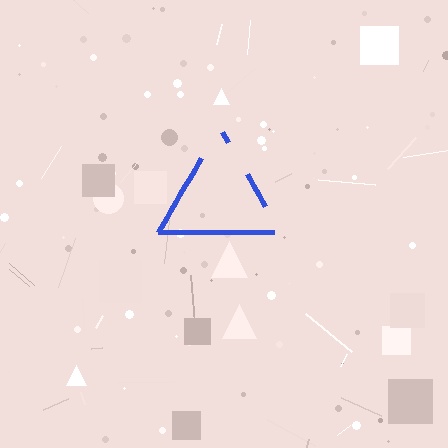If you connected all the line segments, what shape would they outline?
They would outline a triangle.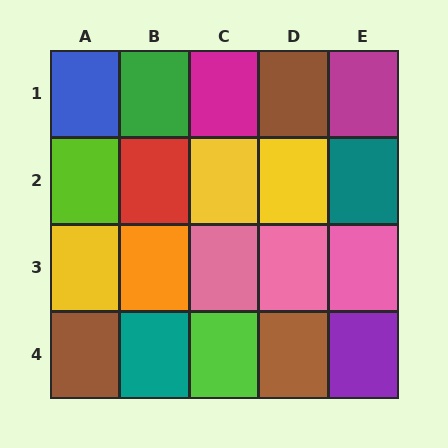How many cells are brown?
3 cells are brown.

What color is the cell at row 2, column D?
Yellow.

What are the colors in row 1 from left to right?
Blue, green, magenta, brown, magenta.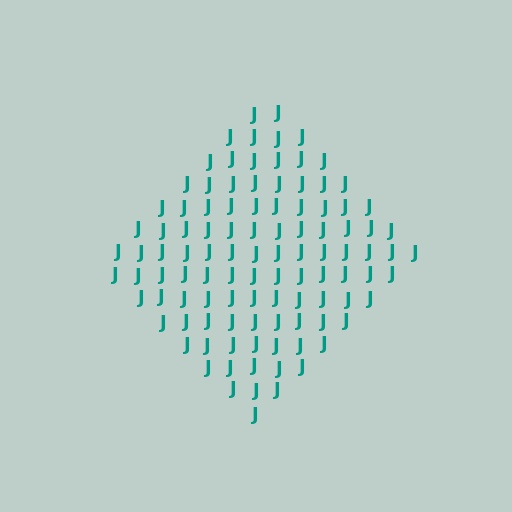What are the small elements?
The small elements are letter J's.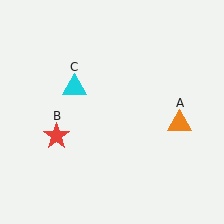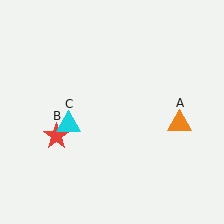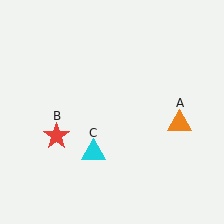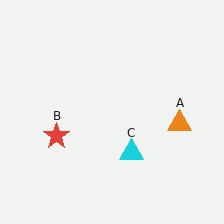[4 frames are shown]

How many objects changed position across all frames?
1 object changed position: cyan triangle (object C).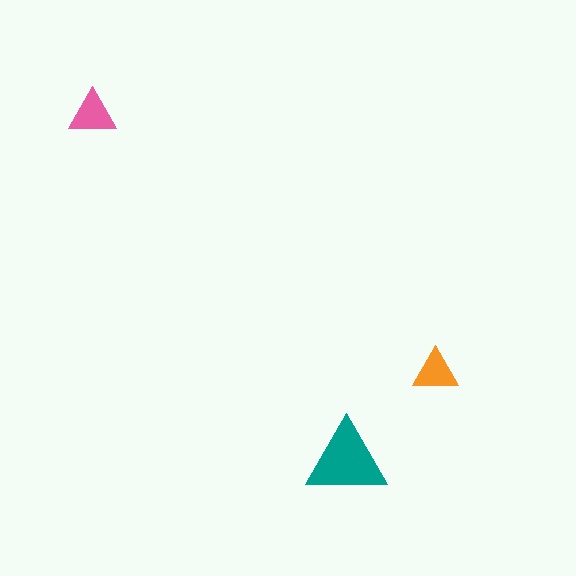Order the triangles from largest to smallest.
the teal one, the pink one, the orange one.